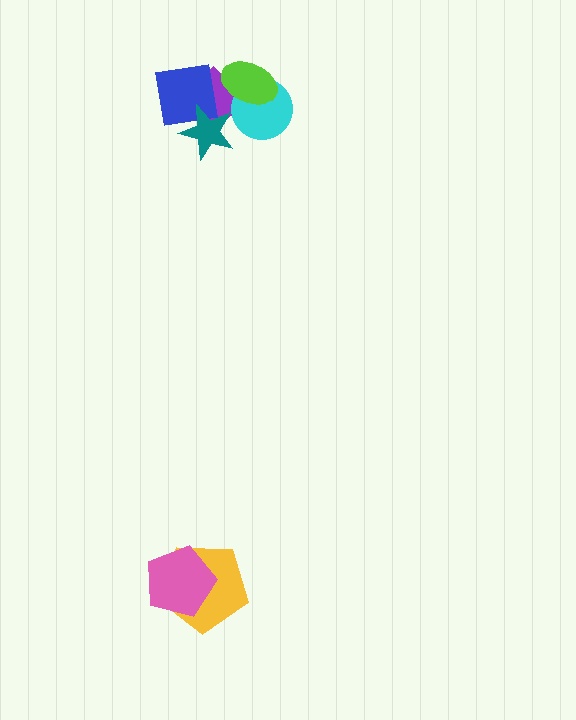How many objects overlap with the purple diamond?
4 objects overlap with the purple diamond.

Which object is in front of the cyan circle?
The lime ellipse is in front of the cyan circle.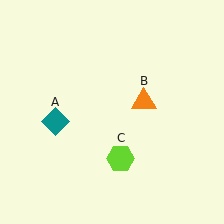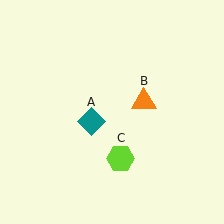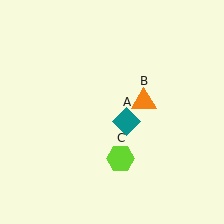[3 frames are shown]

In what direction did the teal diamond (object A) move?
The teal diamond (object A) moved right.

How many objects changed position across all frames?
1 object changed position: teal diamond (object A).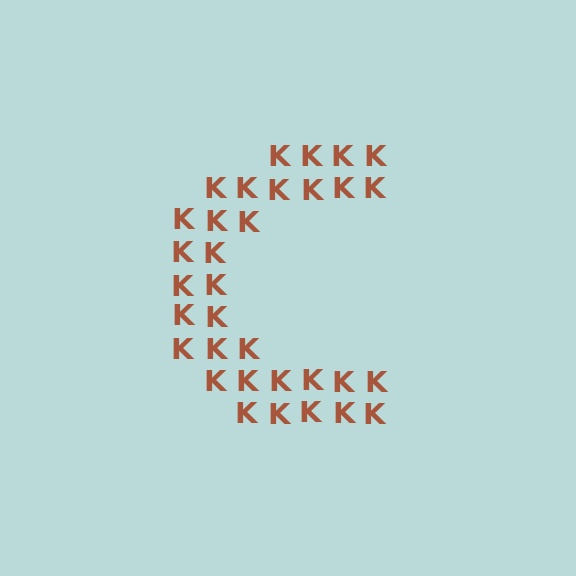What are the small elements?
The small elements are letter K's.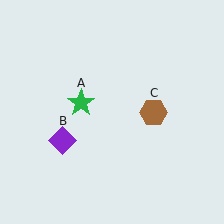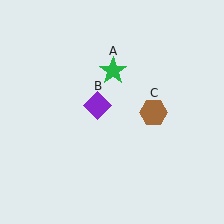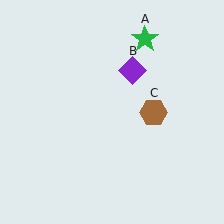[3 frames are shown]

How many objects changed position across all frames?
2 objects changed position: green star (object A), purple diamond (object B).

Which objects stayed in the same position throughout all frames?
Brown hexagon (object C) remained stationary.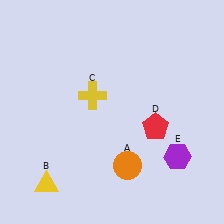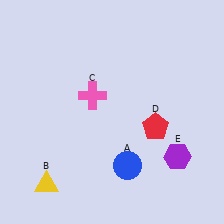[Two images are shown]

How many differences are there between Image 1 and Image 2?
There are 2 differences between the two images.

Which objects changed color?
A changed from orange to blue. C changed from yellow to pink.